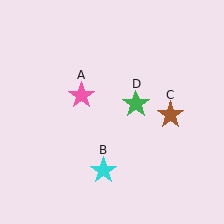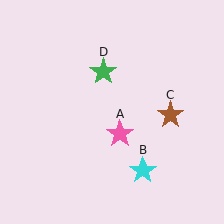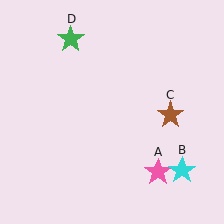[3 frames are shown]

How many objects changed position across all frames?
3 objects changed position: pink star (object A), cyan star (object B), green star (object D).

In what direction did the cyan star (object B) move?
The cyan star (object B) moved right.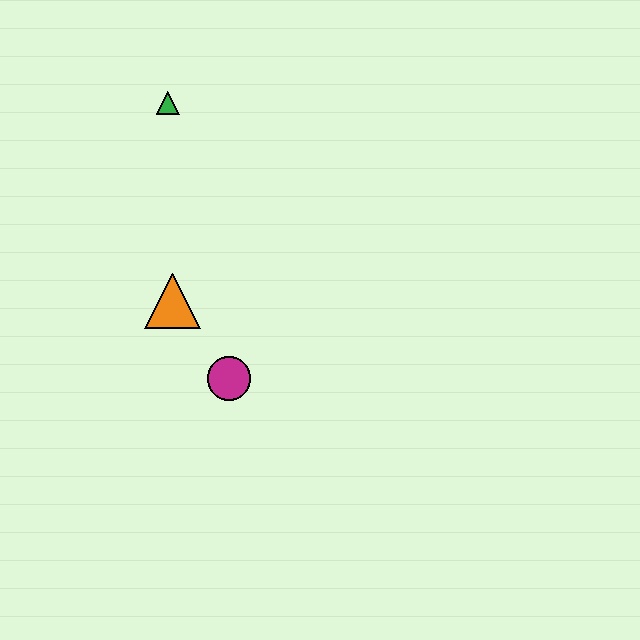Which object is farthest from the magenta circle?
The green triangle is farthest from the magenta circle.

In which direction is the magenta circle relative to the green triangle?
The magenta circle is below the green triangle.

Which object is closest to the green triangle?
The orange triangle is closest to the green triangle.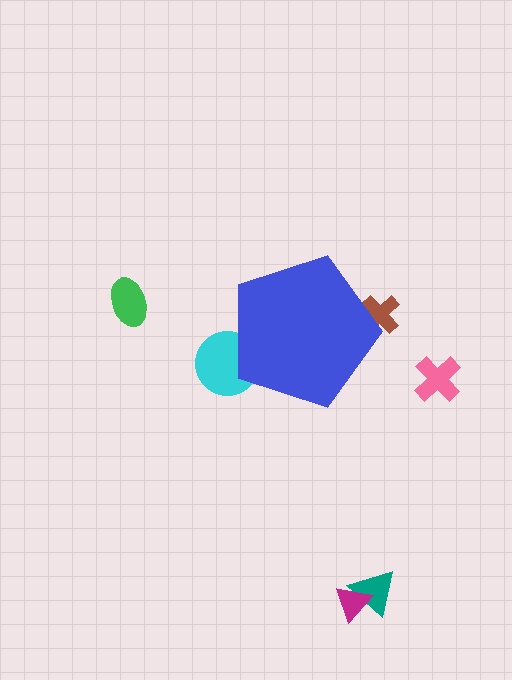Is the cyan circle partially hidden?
Yes, the cyan circle is partially hidden behind the blue pentagon.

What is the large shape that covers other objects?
A blue pentagon.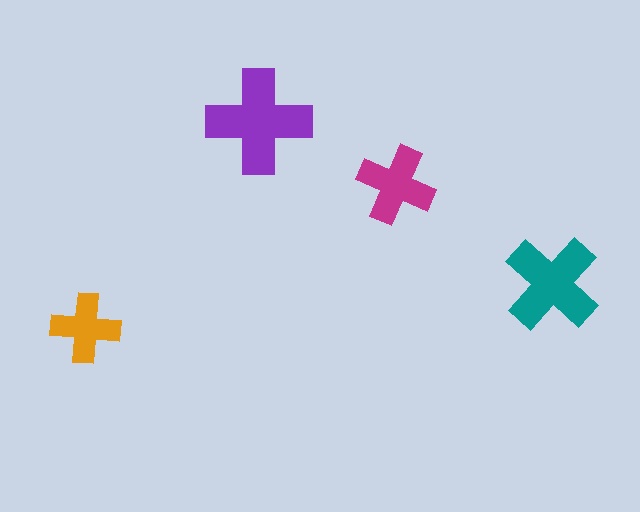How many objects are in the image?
There are 4 objects in the image.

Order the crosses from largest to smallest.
the purple one, the teal one, the magenta one, the orange one.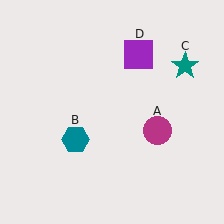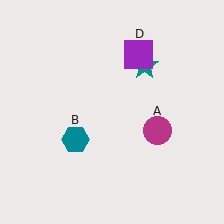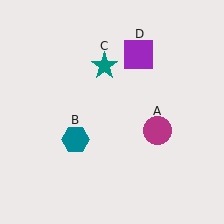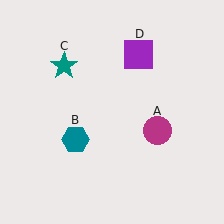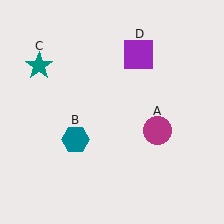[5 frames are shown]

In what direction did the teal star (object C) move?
The teal star (object C) moved left.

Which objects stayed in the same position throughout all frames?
Magenta circle (object A) and teal hexagon (object B) and purple square (object D) remained stationary.